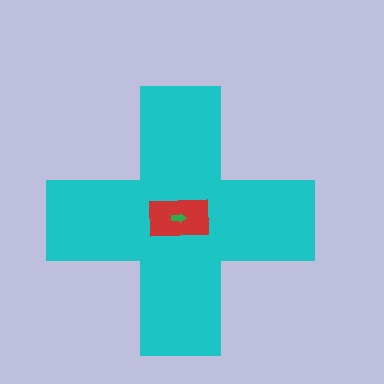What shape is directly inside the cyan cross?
The red rectangle.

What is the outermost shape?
The cyan cross.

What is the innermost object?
The green arrow.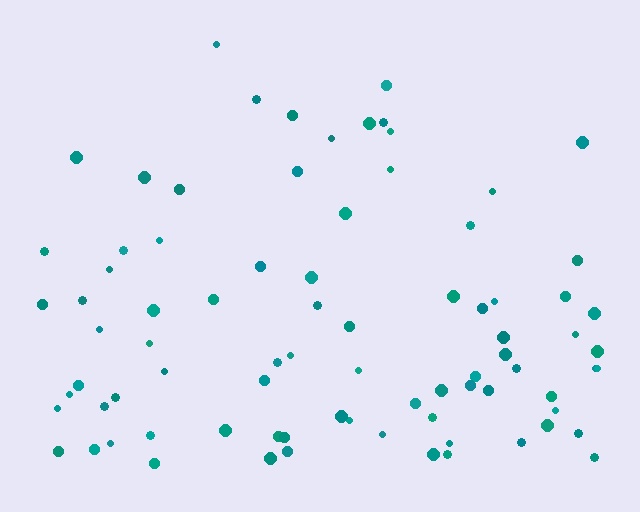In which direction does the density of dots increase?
From top to bottom, with the bottom side densest.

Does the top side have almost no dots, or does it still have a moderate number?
Still a moderate number, just noticeably fewer than the bottom.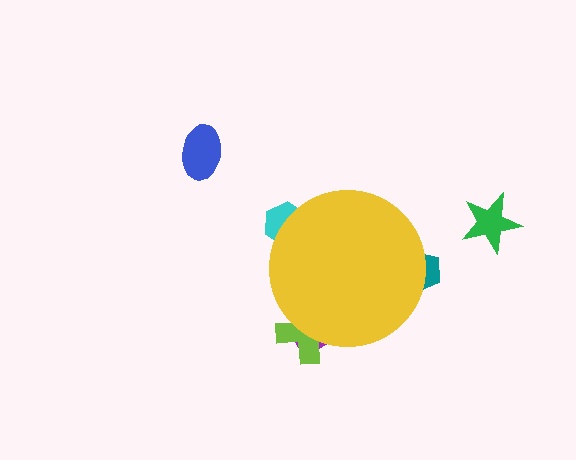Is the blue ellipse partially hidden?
No, the blue ellipse is fully visible.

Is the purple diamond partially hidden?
Yes, the purple diamond is partially hidden behind the yellow circle.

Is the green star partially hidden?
No, the green star is fully visible.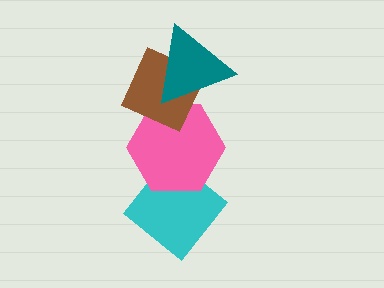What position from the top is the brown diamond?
The brown diamond is 2nd from the top.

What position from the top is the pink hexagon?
The pink hexagon is 3rd from the top.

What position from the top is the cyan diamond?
The cyan diamond is 4th from the top.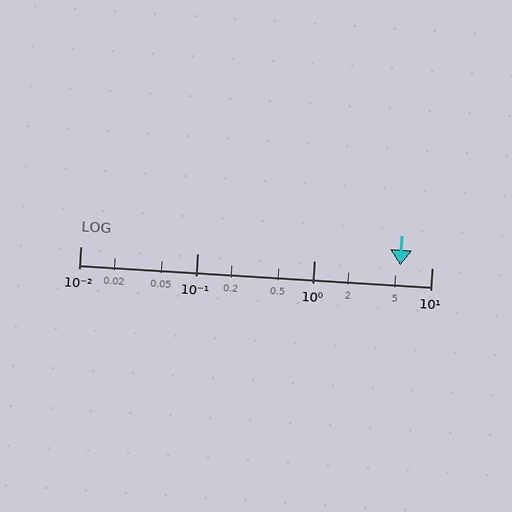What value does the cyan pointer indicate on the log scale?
The pointer indicates approximately 5.4.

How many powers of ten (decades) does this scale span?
The scale spans 3 decades, from 0.01 to 10.